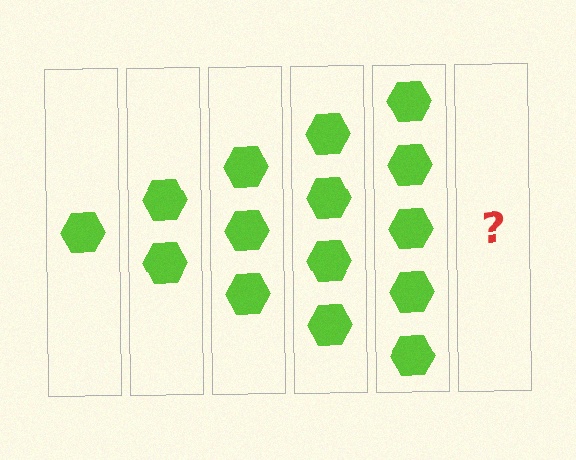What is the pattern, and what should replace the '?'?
The pattern is that each step adds one more hexagon. The '?' should be 6 hexagons.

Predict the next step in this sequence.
The next step is 6 hexagons.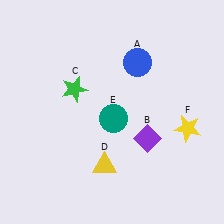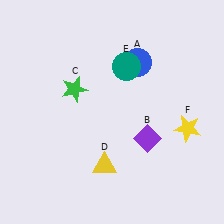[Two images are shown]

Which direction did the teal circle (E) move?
The teal circle (E) moved up.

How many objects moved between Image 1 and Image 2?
1 object moved between the two images.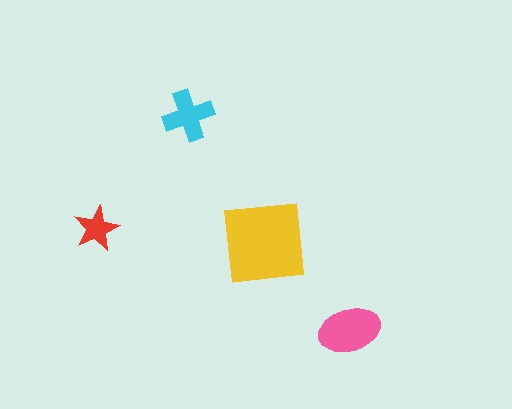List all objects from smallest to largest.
The red star, the cyan cross, the pink ellipse, the yellow square.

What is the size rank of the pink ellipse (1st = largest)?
2nd.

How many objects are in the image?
There are 4 objects in the image.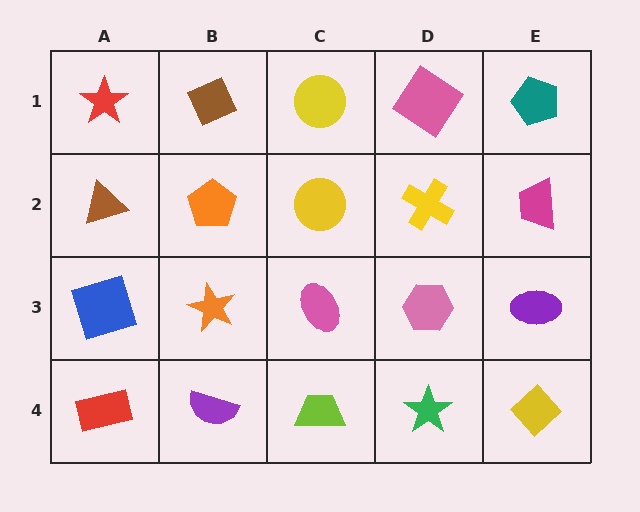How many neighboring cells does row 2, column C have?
4.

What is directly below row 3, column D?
A green star.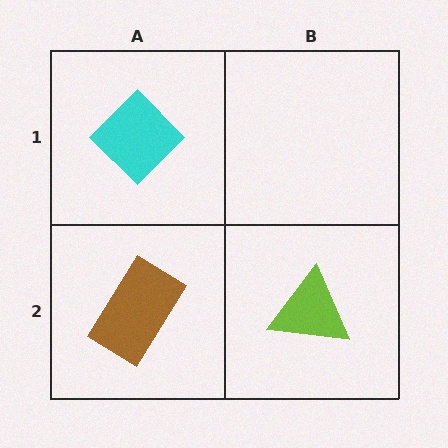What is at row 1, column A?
A cyan diamond.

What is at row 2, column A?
A brown rectangle.